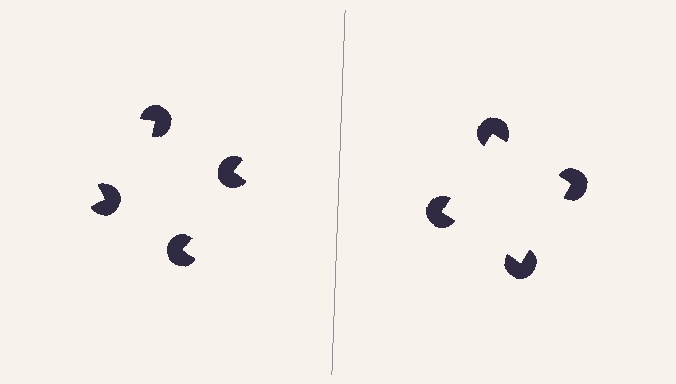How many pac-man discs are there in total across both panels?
8 — 4 on each side.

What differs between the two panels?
The pac-man discs are positioned identically on both sides; only the wedge orientations differ. On the right they align to a square; on the left they are misaligned.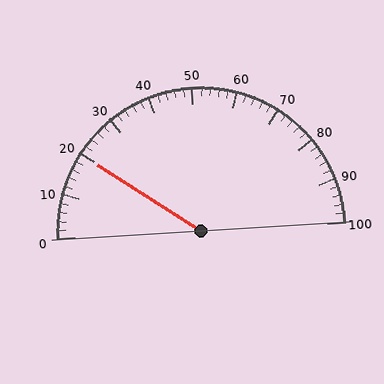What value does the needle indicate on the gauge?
The needle indicates approximately 20.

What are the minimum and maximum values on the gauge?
The gauge ranges from 0 to 100.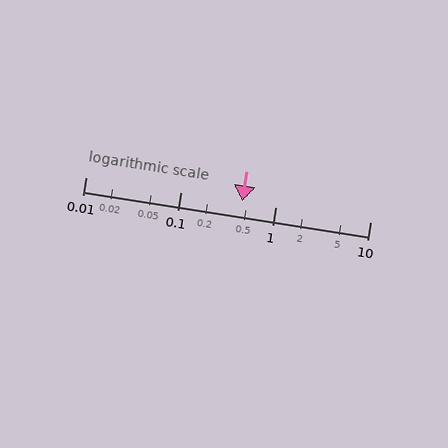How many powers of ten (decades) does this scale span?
The scale spans 3 decades, from 0.01 to 10.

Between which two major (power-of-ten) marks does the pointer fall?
The pointer is between 0.1 and 1.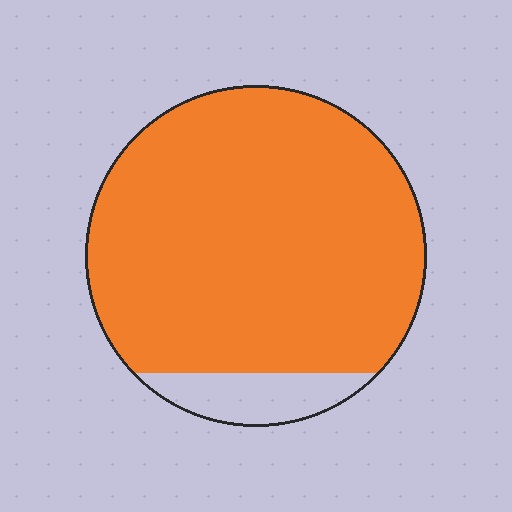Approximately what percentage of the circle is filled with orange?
Approximately 90%.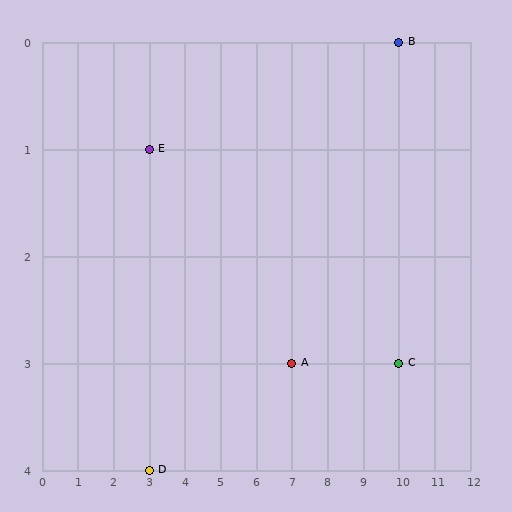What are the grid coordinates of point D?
Point D is at grid coordinates (3, 4).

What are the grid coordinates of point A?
Point A is at grid coordinates (7, 3).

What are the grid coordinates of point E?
Point E is at grid coordinates (3, 1).